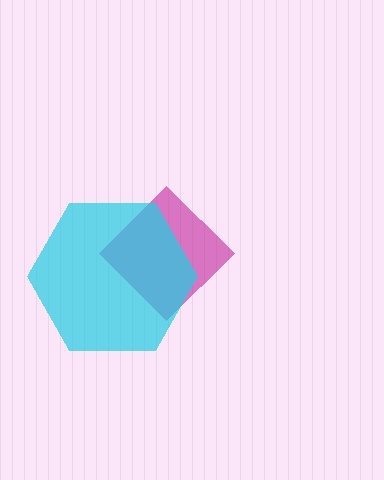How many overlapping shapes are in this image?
There are 2 overlapping shapes in the image.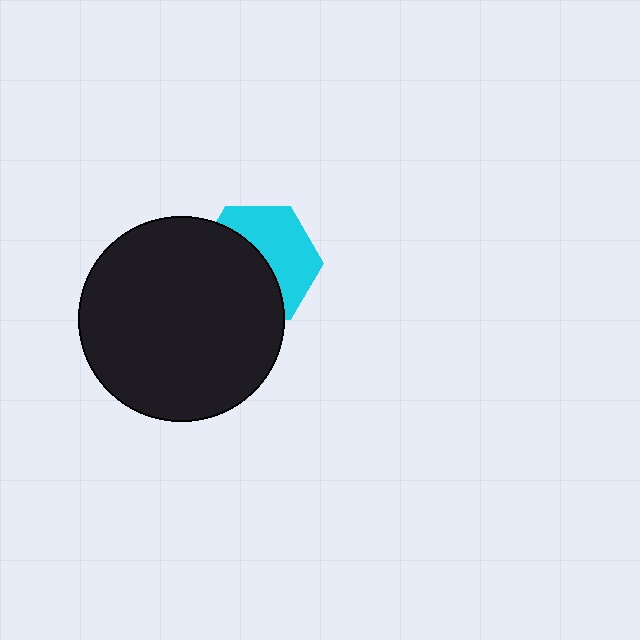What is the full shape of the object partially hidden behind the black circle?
The partially hidden object is a cyan hexagon.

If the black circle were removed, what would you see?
You would see the complete cyan hexagon.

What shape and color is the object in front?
The object in front is a black circle.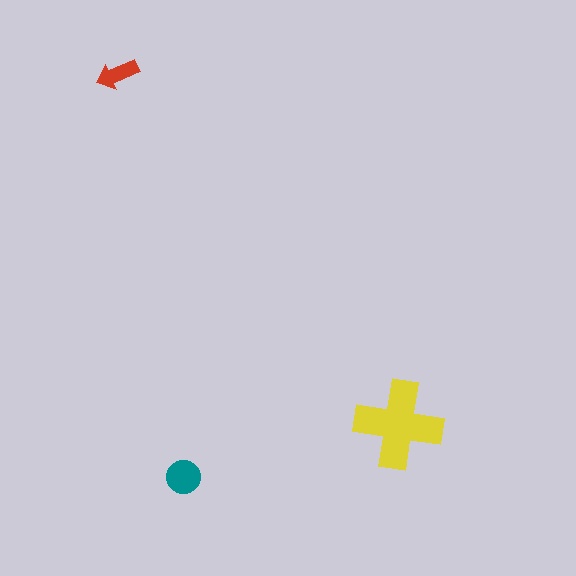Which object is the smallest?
The red arrow.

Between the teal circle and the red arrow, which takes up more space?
The teal circle.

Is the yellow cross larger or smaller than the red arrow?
Larger.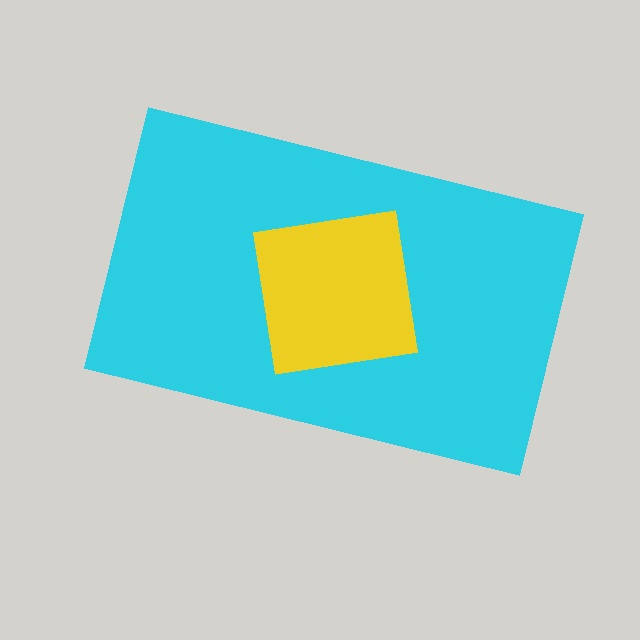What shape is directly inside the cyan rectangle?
The yellow square.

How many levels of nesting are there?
2.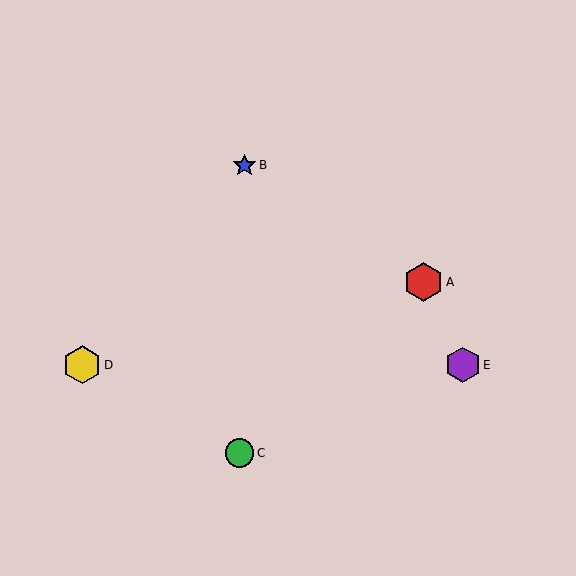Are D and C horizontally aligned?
No, D is at y≈365 and C is at y≈453.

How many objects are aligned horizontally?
2 objects (D, E) are aligned horizontally.